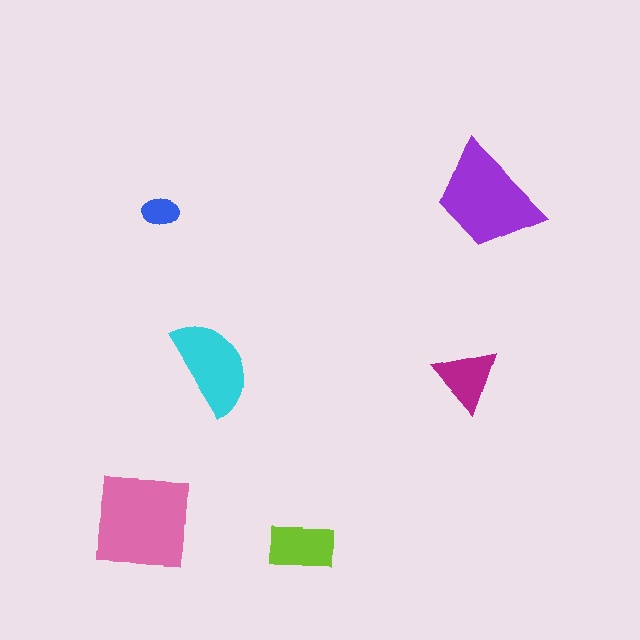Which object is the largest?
The pink square.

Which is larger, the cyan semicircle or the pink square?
The pink square.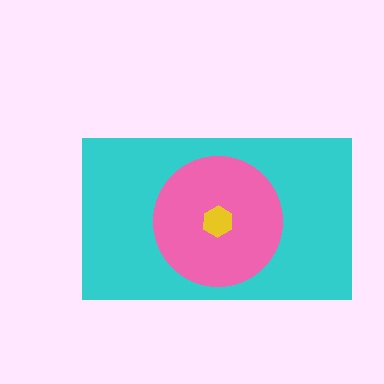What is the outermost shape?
The cyan rectangle.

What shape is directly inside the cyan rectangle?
The pink circle.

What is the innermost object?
The yellow hexagon.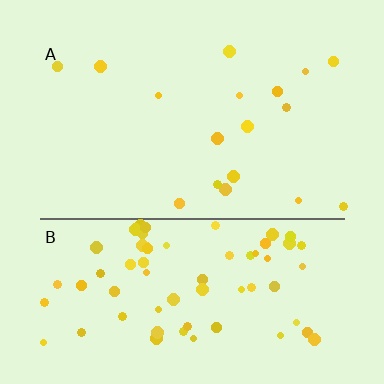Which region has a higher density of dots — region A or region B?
B (the bottom).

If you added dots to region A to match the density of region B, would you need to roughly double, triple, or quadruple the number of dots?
Approximately quadruple.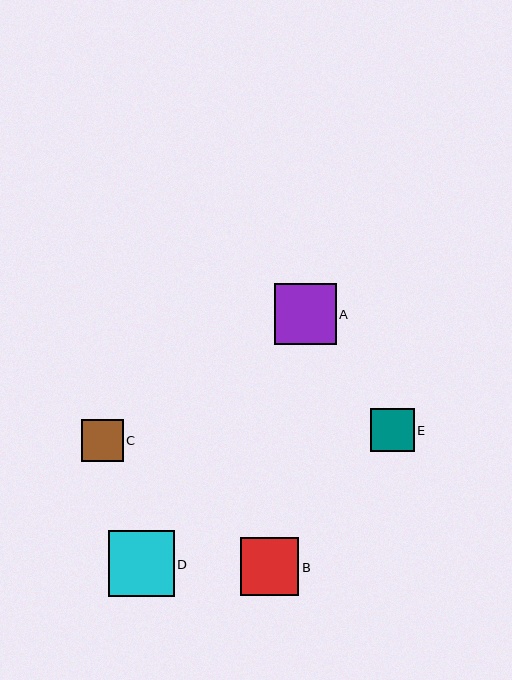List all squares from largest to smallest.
From largest to smallest: D, A, B, E, C.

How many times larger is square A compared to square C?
Square A is approximately 1.5 times the size of square C.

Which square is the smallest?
Square C is the smallest with a size of approximately 42 pixels.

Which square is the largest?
Square D is the largest with a size of approximately 66 pixels.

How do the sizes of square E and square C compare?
Square E and square C are approximately the same size.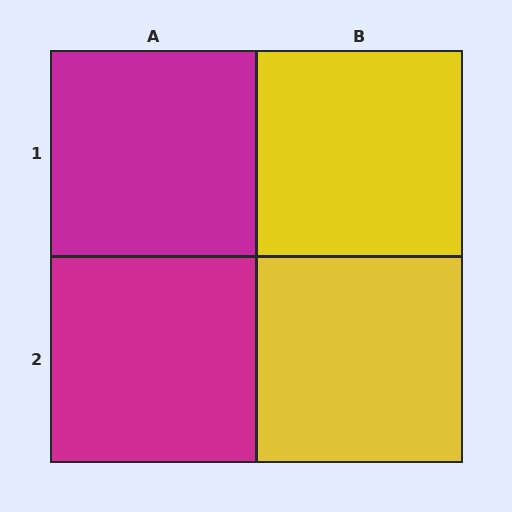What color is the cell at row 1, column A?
Magenta.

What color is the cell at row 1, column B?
Yellow.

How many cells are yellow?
2 cells are yellow.